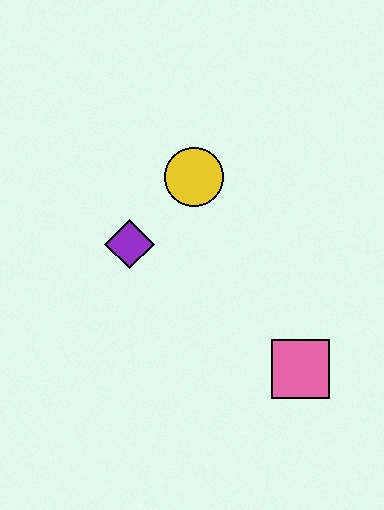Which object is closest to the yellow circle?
The purple diamond is closest to the yellow circle.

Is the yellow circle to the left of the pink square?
Yes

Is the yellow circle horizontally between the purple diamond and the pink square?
Yes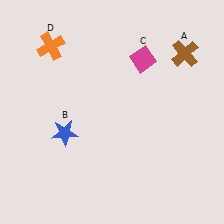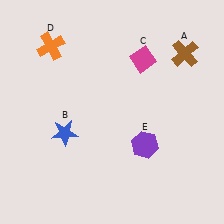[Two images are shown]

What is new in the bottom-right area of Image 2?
A purple hexagon (E) was added in the bottom-right area of Image 2.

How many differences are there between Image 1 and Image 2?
There is 1 difference between the two images.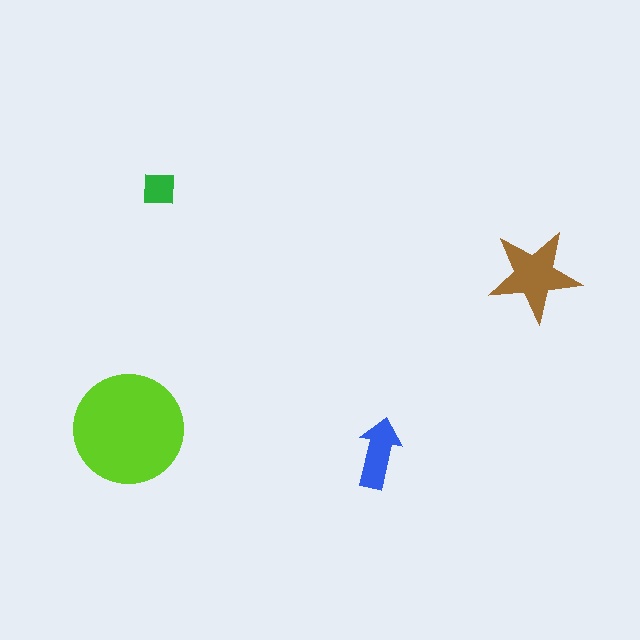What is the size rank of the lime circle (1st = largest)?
1st.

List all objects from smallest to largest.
The green square, the blue arrow, the brown star, the lime circle.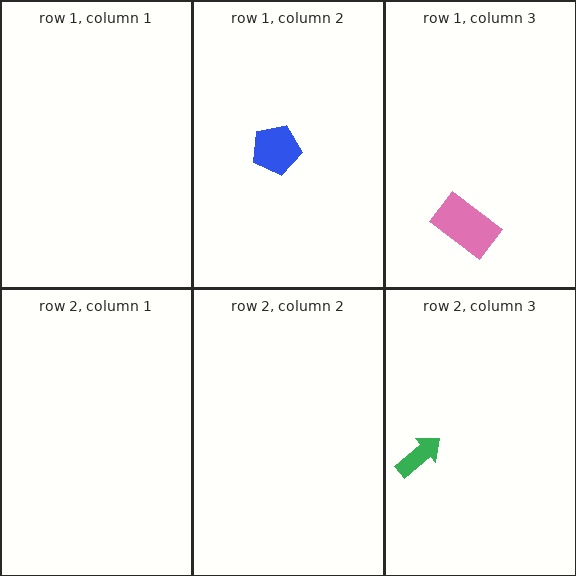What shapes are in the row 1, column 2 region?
The blue pentagon.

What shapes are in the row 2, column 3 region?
The green arrow.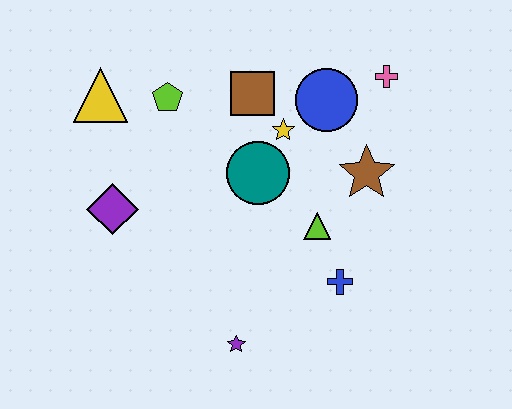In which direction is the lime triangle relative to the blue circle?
The lime triangle is below the blue circle.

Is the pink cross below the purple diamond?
No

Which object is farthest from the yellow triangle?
The blue cross is farthest from the yellow triangle.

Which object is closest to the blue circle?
The yellow star is closest to the blue circle.